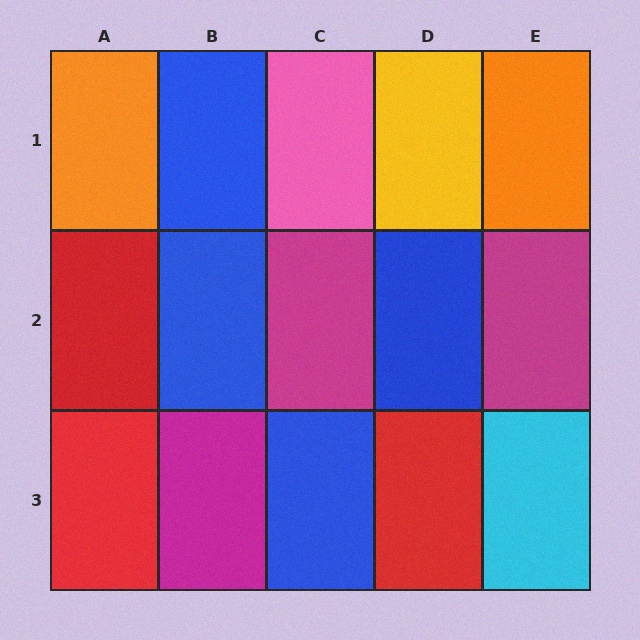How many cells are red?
3 cells are red.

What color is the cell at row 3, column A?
Red.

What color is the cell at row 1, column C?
Pink.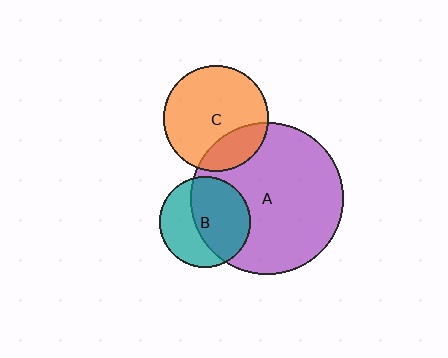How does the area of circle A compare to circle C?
Approximately 2.1 times.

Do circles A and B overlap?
Yes.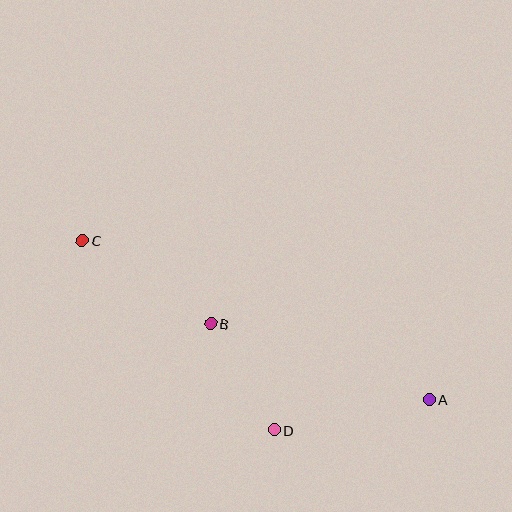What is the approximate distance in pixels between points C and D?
The distance between C and D is approximately 270 pixels.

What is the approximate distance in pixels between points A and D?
The distance between A and D is approximately 158 pixels.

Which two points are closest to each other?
Points B and D are closest to each other.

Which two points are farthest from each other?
Points A and C are farthest from each other.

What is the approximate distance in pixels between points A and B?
The distance between A and B is approximately 231 pixels.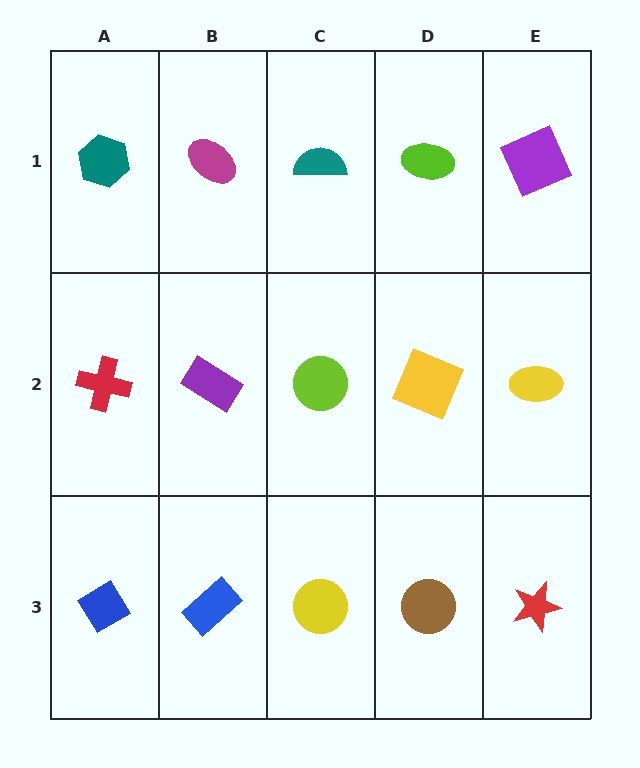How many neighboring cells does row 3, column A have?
2.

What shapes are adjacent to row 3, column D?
A yellow square (row 2, column D), a yellow circle (row 3, column C), a red star (row 3, column E).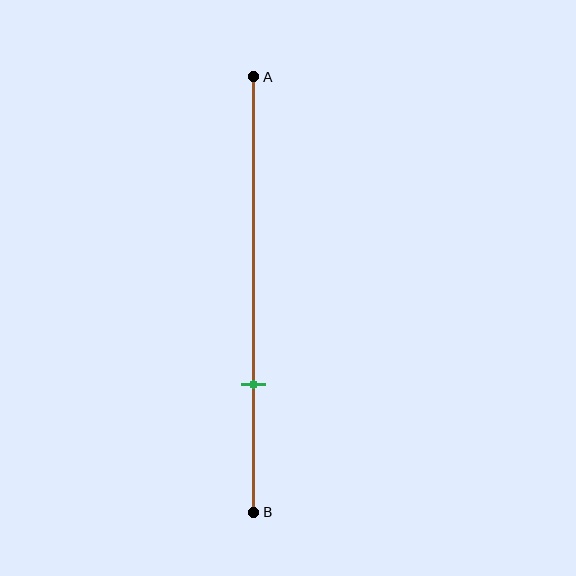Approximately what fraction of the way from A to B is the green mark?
The green mark is approximately 70% of the way from A to B.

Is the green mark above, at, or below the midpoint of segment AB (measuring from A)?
The green mark is below the midpoint of segment AB.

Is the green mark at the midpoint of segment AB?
No, the mark is at about 70% from A, not at the 50% midpoint.